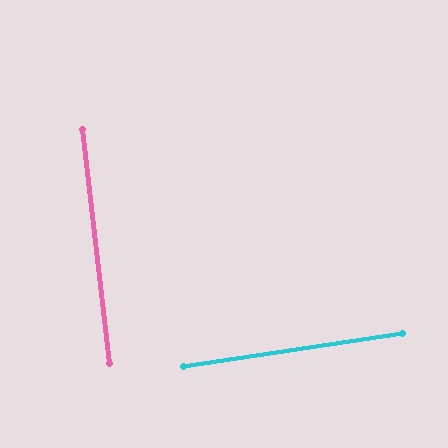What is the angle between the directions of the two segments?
Approximately 88 degrees.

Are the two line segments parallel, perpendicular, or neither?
Perpendicular — they meet at approximately 88°.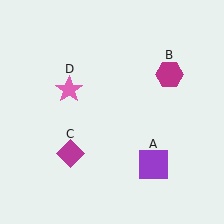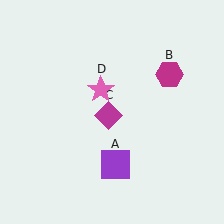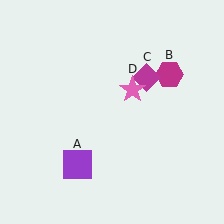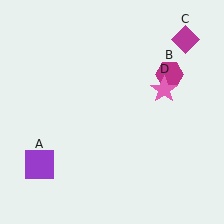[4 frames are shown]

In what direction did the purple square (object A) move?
The purple square (object A) moved left.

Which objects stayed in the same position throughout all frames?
Magenta hexagon (object B) remained stationary.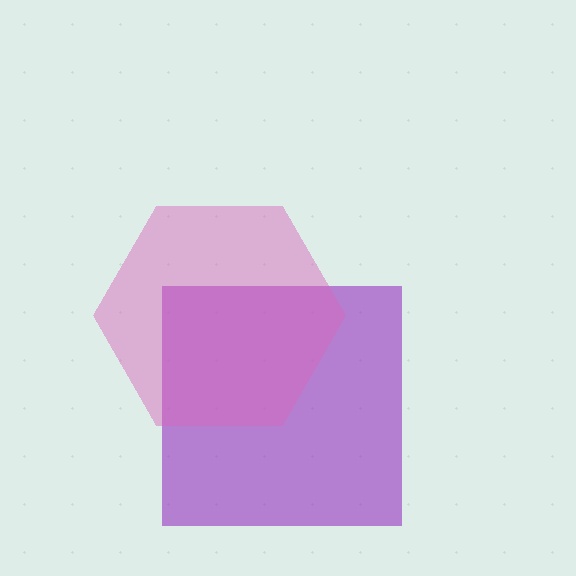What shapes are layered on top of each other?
The layered shapes are: a purple square, a pink hexagon.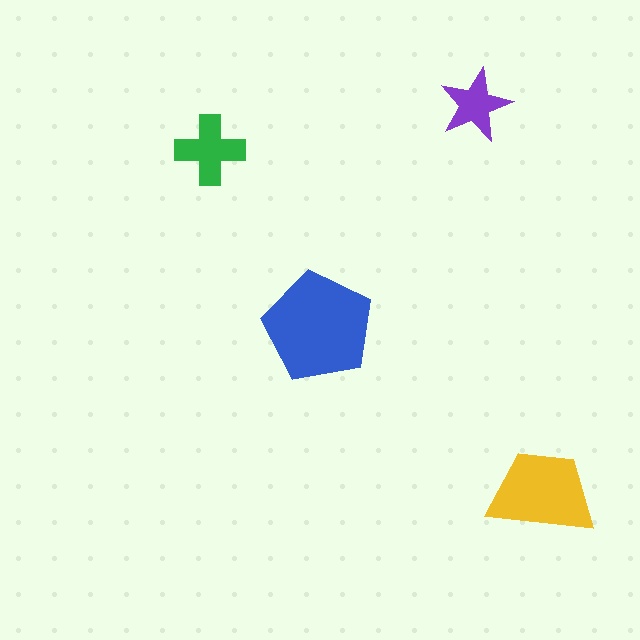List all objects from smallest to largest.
The purple star, the green cross, the yellow trapezoid, the blue pentagon.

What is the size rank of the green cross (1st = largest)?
3rd.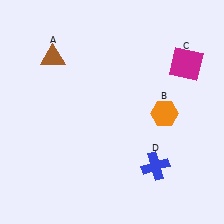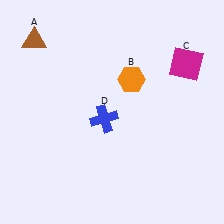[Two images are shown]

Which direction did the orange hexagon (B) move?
The orange hexagon (B) moved up.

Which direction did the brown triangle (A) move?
The brown triangle (A) moved left.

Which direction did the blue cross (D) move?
The blue cross (D) moved left.